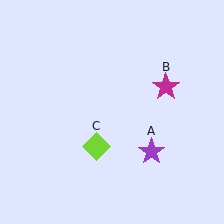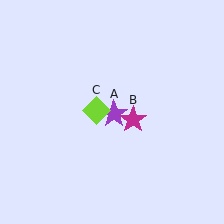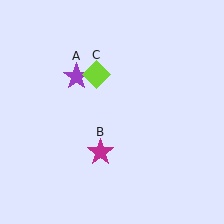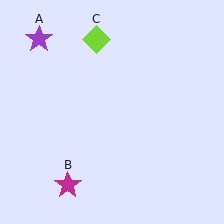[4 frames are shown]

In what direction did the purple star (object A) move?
The purple star (object A) moved up and to the left.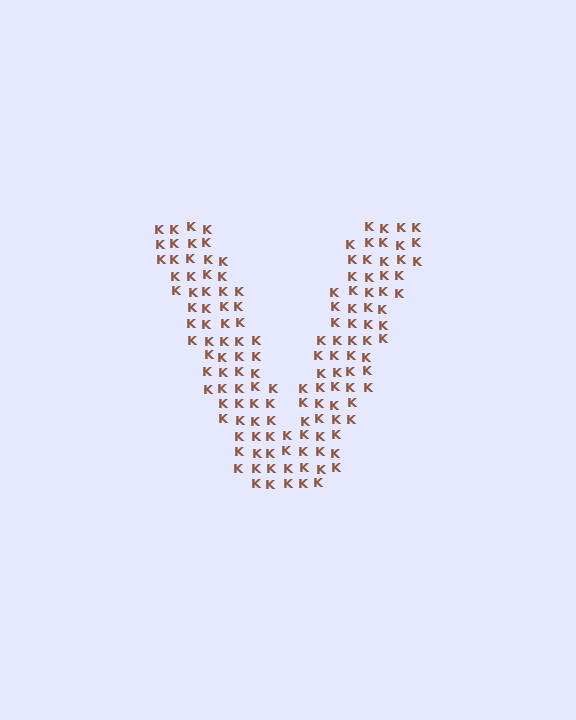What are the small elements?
The small elements are letter K's.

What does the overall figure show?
The overall figure shows the letter V.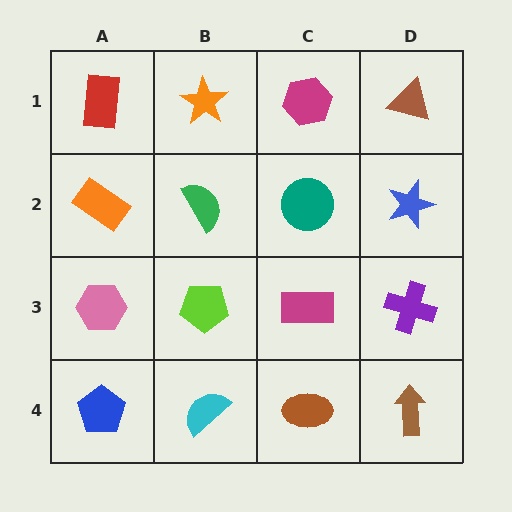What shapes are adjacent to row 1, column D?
A blue star (row 2, column D), a magenta hexagon (row 1, column C).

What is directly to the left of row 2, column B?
An orange rectangle.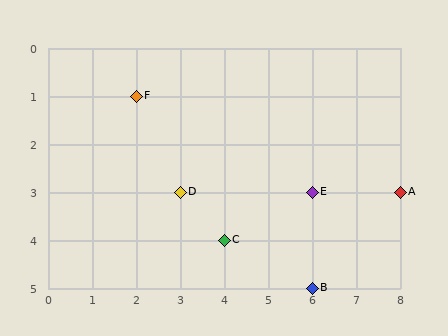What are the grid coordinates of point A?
Point A is at grid coordinates (8, 3).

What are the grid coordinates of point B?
Point B is at grid coordinates (6, 5).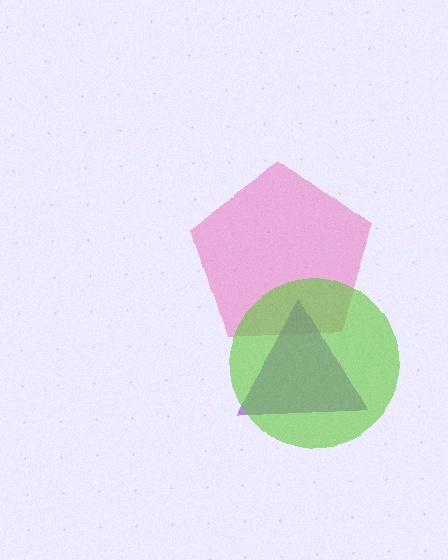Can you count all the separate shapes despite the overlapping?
Yes, there are 3 separate shapes.